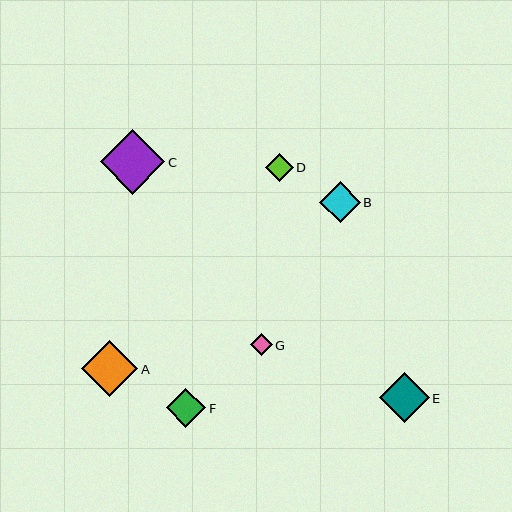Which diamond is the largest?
Diamond C is the largest with a size of approximately 65 pixels.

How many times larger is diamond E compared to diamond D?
Diamond E is approximately 1.8 times the size of diamond D.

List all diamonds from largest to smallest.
From largest to smallest: C, A, E, B, F, D, G.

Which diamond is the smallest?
Diamond G is the smallest with a size of approximately 22 pixels.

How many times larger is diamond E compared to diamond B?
Diamond E is approximately 1.2 times the size of diamond B.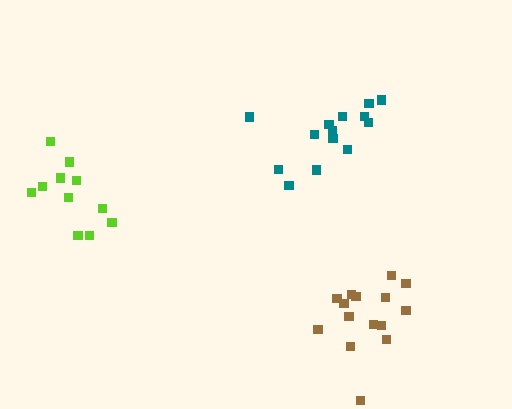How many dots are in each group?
Group 1: 15 dots, Group 2: 11 dots, Group 3: 14 dots (40 total).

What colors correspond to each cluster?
The clusters are colored: brown, lime, teal.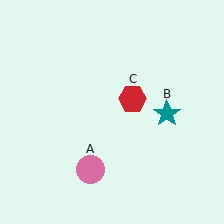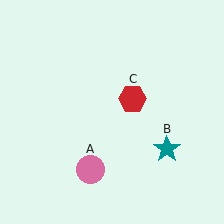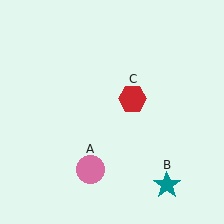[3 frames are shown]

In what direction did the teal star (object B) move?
The teal star (object B) moved down.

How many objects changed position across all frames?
1 object changed position: teal star (object B).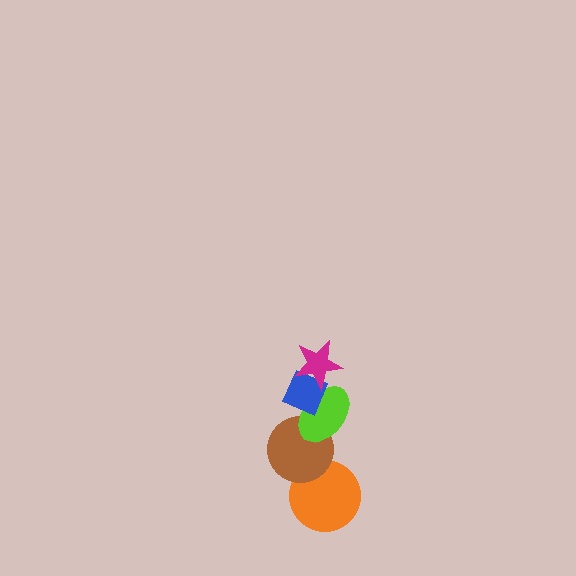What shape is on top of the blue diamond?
The magenta star is on top of the blue diamond.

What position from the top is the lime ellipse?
The lime ellipse is 3rd from the top.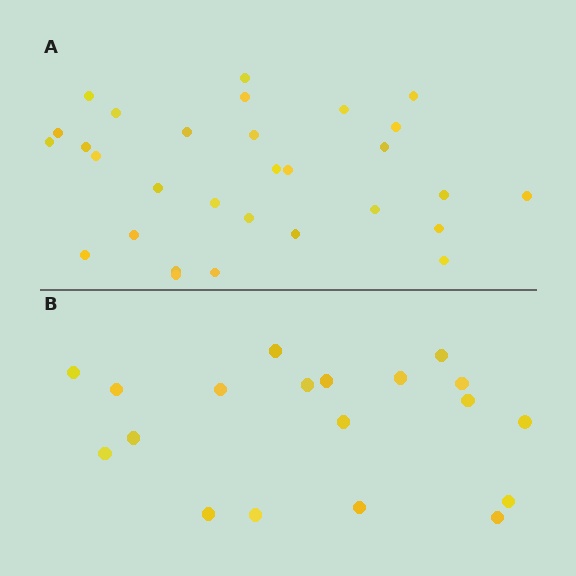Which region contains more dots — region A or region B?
Region A (the top region) has more dots.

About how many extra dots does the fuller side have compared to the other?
Region A has roughly 12 or so more dots than region B.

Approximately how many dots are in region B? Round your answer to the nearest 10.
About 20 dots. (The exact count is 19, which rounds to 20.)